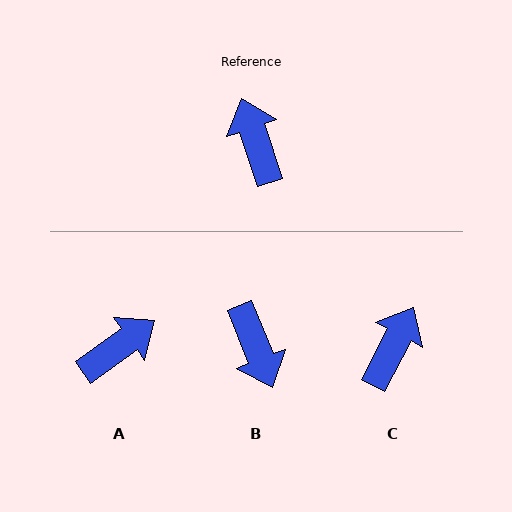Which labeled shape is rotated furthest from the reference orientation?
B, about 177 degrees away.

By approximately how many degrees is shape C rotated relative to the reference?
Approximately 46 degrees clockwise.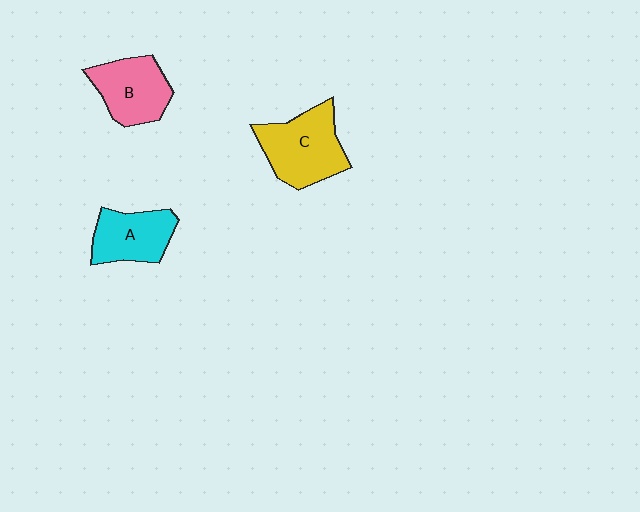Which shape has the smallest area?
Shape A (cyan).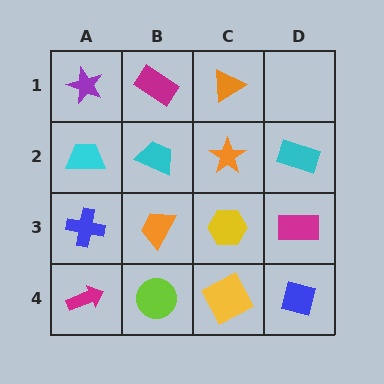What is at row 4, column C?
A yellow square.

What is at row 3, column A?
A blue cross.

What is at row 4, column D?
A blue diamond.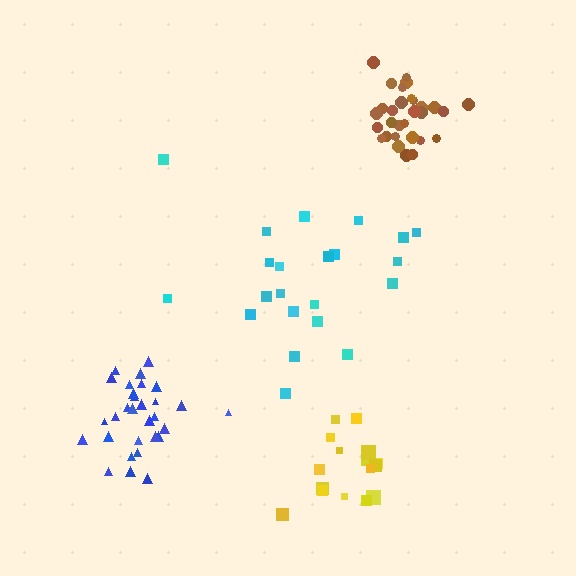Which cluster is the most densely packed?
Brown.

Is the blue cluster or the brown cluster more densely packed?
Brown.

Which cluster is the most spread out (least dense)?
Cyan.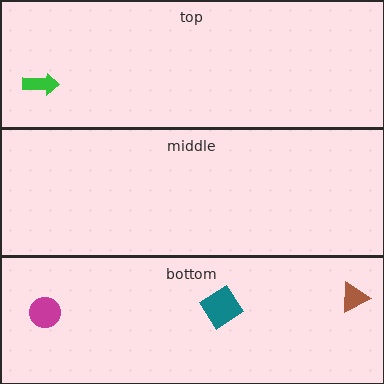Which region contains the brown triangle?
The bottom region.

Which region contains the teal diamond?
The bottom region.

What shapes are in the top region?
The green arrow.